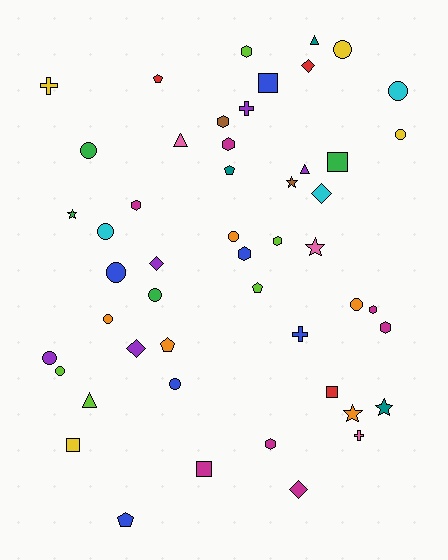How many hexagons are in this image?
There are 9 hexagons.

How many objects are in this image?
There are 50 objects.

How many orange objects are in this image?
There are 5 orange objects.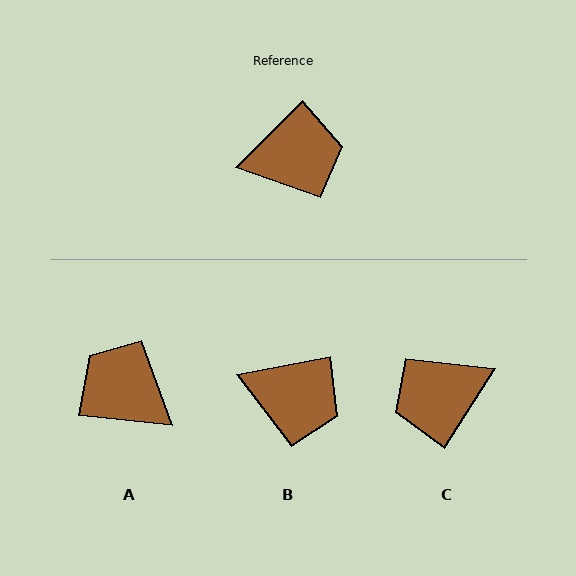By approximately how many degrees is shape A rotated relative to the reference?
Approximately 129 degrees counter-clockwise.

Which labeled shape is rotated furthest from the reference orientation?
C, about 167 degrees away.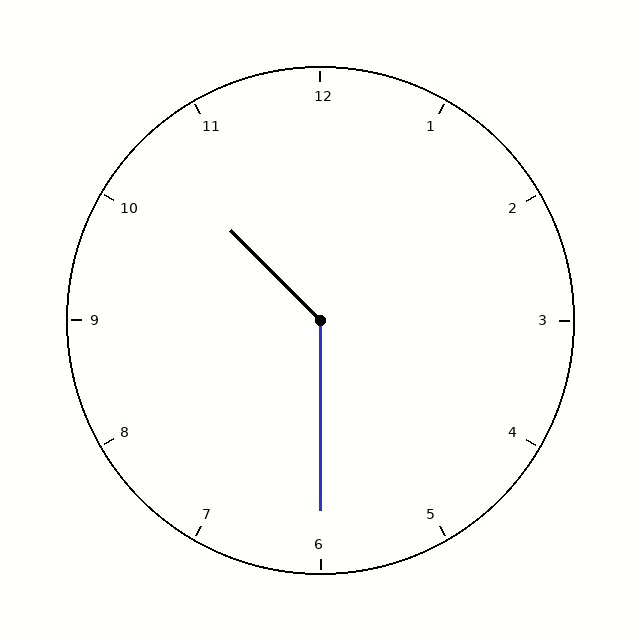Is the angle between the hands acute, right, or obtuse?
It is obtuse.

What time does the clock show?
10:30.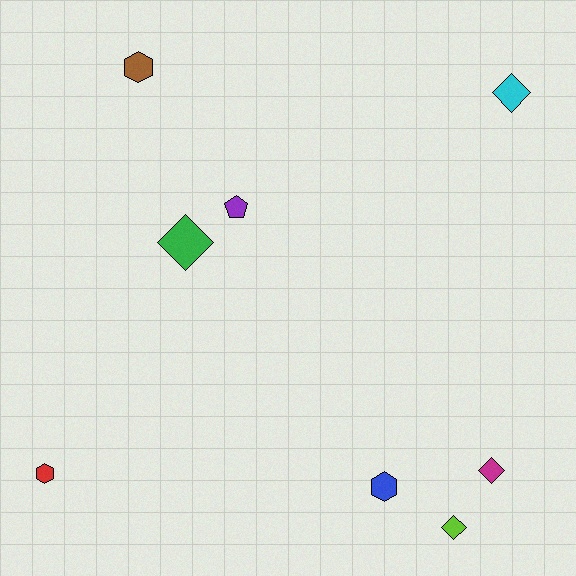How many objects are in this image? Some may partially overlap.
There are 8 objects.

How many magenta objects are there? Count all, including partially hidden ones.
There is 1 magenta object.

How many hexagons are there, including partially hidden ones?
There are 3 hexagons.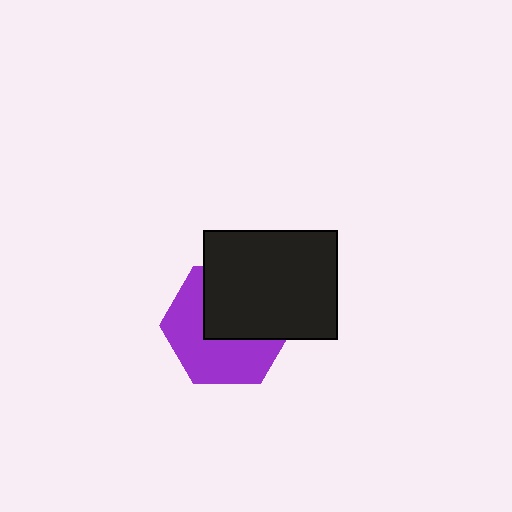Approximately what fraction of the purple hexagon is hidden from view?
Roughly 47% of the purple hexagon is hidden behind the black rectangle.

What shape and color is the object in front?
The object in front is a black rectangle.